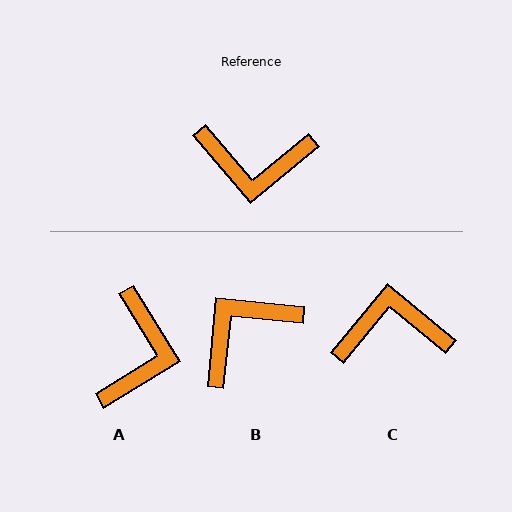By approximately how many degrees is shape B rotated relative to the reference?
Approximately 136 degrees clockwise.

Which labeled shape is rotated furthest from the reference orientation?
C, about 170 degrees away.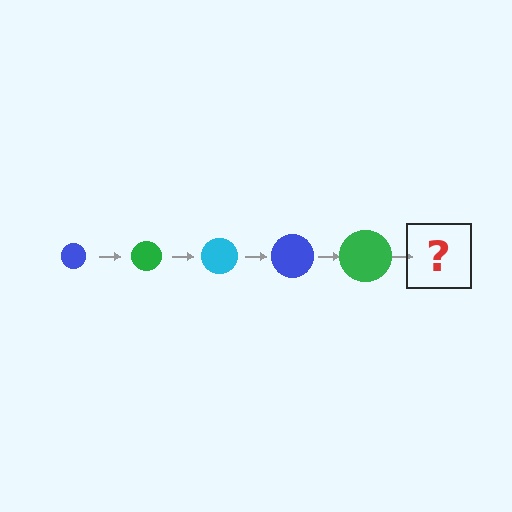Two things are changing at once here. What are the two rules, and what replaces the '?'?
The two rules are that the circle grows larger each step and the color cycles through blue, green, and cyan. The '?' should be a cyan circle, larger than the previous one.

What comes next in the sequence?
The next element should be a cyan circle, larger than the previous one.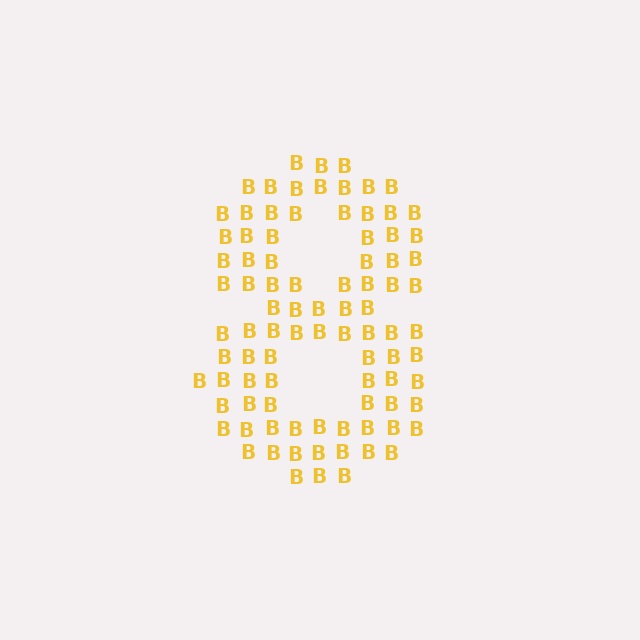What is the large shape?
The large shape is the digit 8.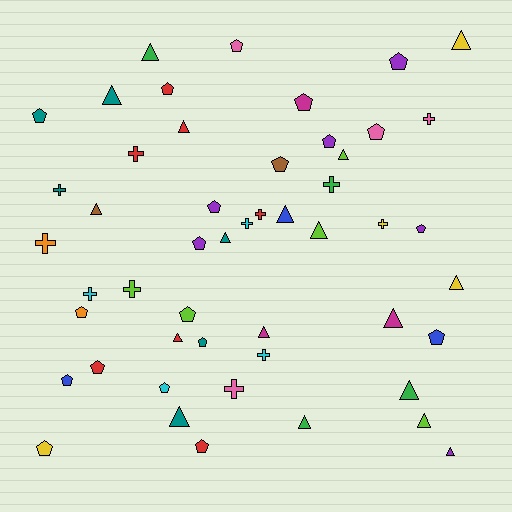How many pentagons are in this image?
There are 20 pentagons.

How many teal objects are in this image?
There are 6 teal objects.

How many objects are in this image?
There are 50 objects.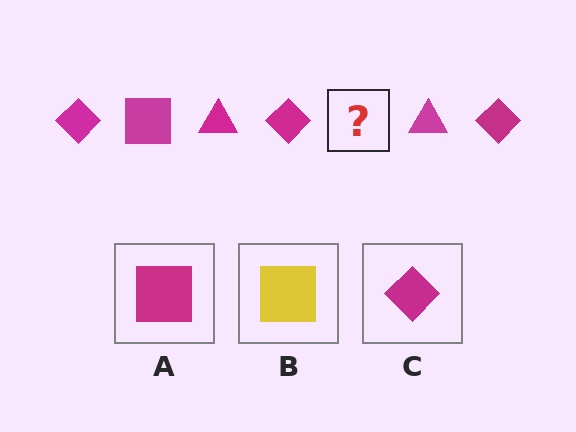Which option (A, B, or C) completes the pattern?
A.